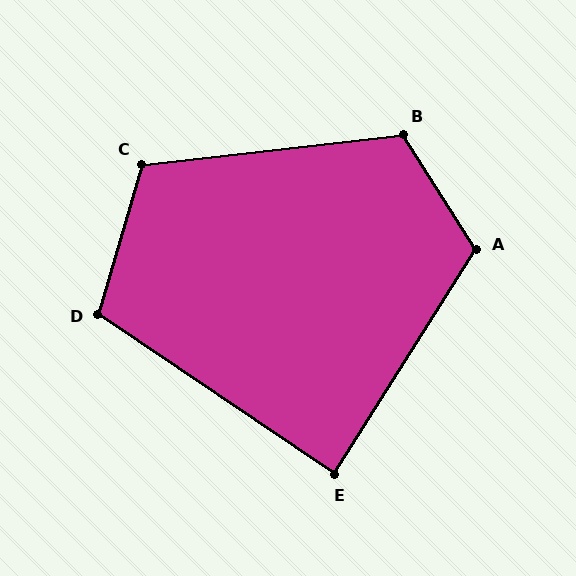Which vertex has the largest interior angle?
B, at approximately 116 degrees.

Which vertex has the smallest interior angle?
E, at approximately 88 degrees.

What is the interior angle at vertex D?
Approximately 108 degrees (obtuse).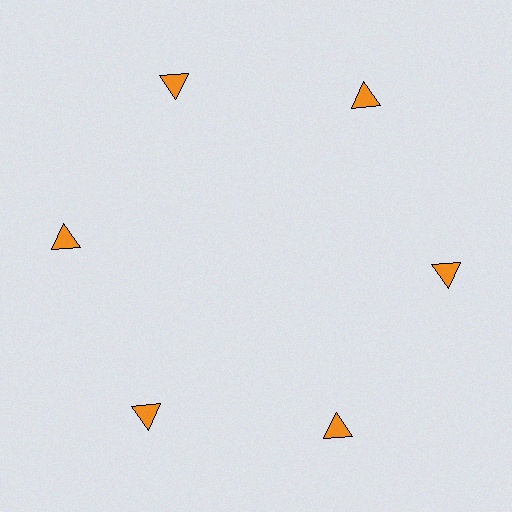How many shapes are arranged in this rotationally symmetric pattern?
There are 6 shapes, arranged in 6 groups of 1.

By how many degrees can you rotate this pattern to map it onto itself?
The pattern maps onto itself every 60 degrees of rotation.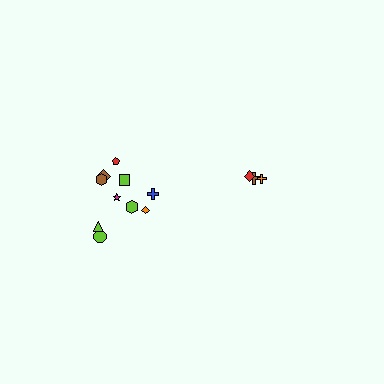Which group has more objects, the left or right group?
The left group.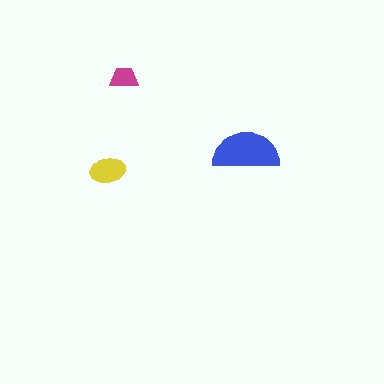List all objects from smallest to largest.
The magenta trapezoid, the yellow ellipse, the blue semicircle.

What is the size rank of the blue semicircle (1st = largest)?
1st.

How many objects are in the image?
There are 3 objects in the image.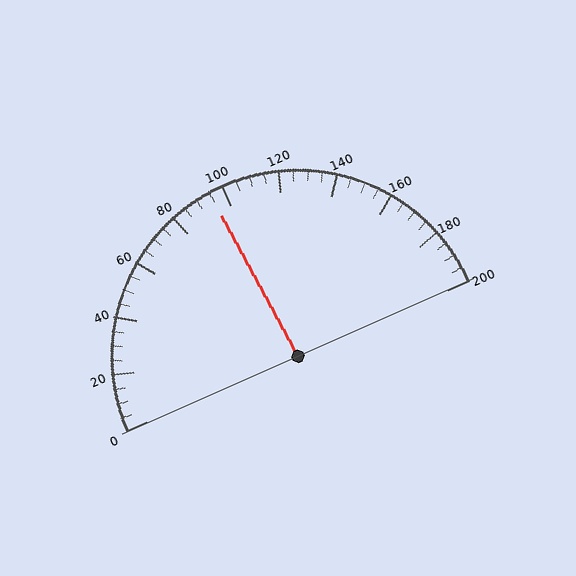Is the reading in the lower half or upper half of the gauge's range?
The reading is in the lower half of the range (0 to 200).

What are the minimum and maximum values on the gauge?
The gauge ranges from 0 to 200.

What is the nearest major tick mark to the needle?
The nearest major tick mark is 100.